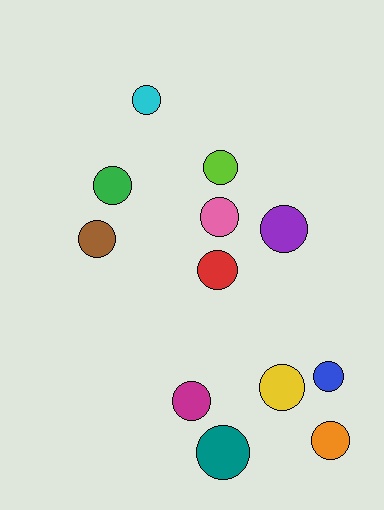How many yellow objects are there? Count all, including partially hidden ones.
There is 1 yellow object.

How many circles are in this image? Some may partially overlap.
There are 12 circles.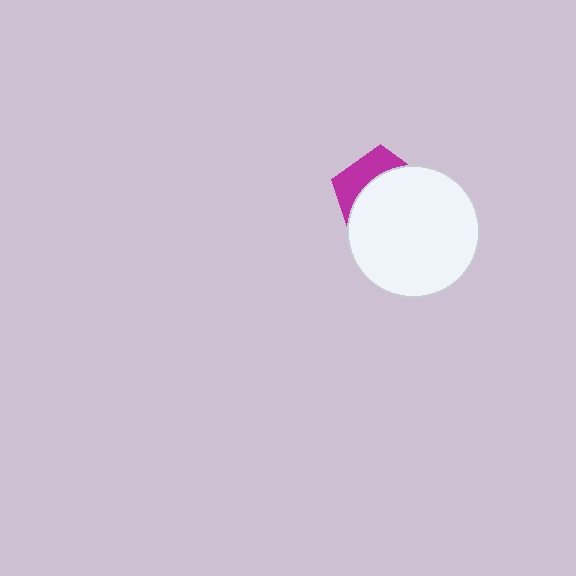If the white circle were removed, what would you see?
You would see the complete magenta pentagon.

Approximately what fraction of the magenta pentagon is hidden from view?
Roughly 68% of the magenta pentagon is hidden behind the white circle.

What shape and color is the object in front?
The object in front is a white circle.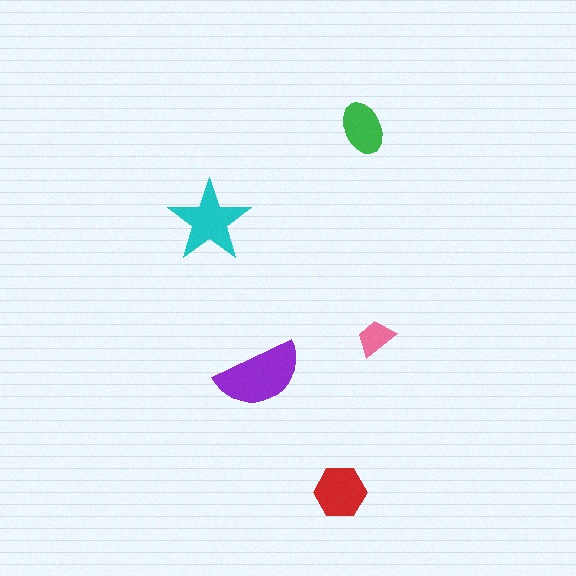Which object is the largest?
The purple semicircle.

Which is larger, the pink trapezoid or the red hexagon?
The red hexagon.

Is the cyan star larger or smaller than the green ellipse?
Larger.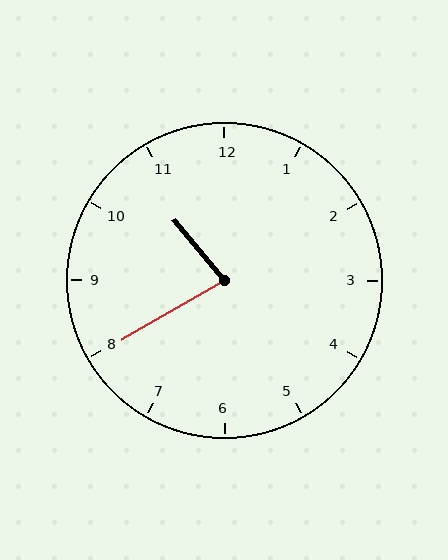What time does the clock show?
10:40.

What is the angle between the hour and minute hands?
Approximately 80 degrees.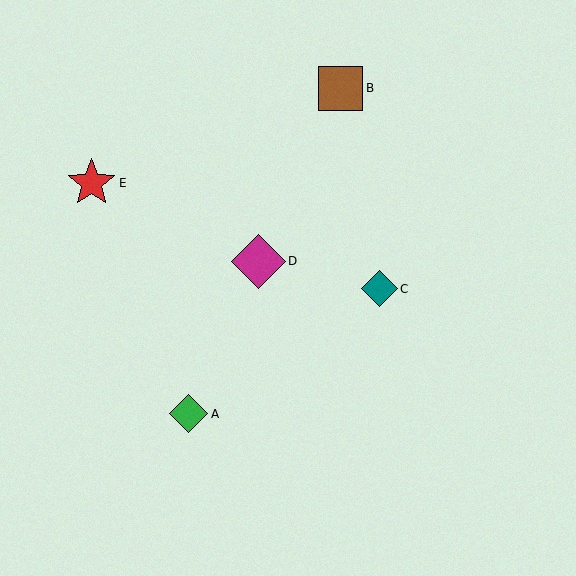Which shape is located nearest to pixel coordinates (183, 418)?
The green diamond (labeled A) at (189, 414) is nearest to that location.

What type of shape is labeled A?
Shape A is a green diamond.